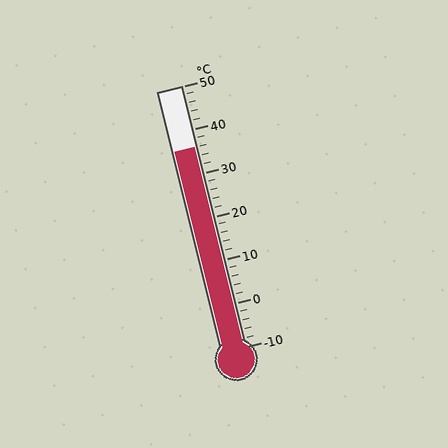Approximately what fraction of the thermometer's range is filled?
The thermometer is filled to approximately 75% of its range.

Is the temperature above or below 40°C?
The temperature is below 40°C.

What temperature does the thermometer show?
The thermometer shows approximately 36°C.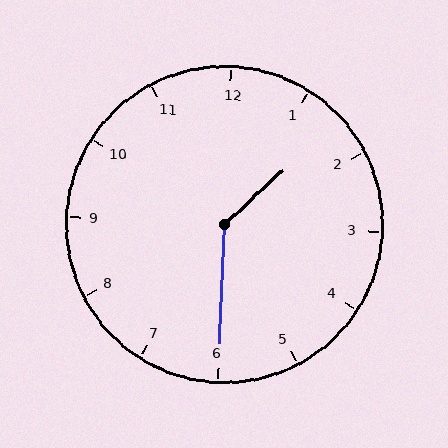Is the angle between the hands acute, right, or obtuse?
It is obtuse.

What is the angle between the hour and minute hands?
Approximately 135 degrees.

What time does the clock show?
1:30.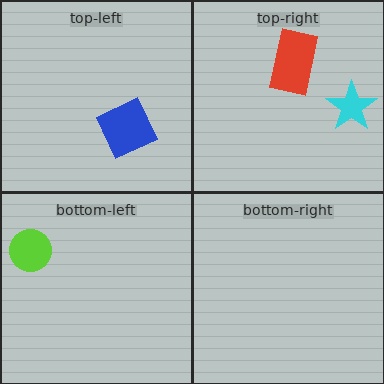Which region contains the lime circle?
The bottom-left region.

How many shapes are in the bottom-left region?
1.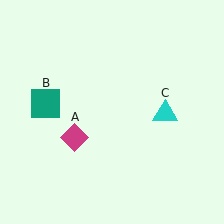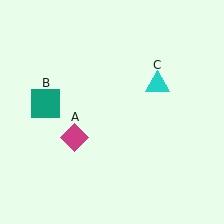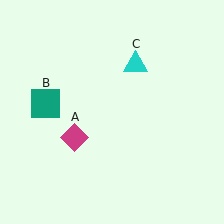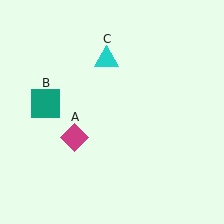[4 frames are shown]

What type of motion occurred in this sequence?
The cyan triangle (object C) rotated counterclockwise around the center of the scene.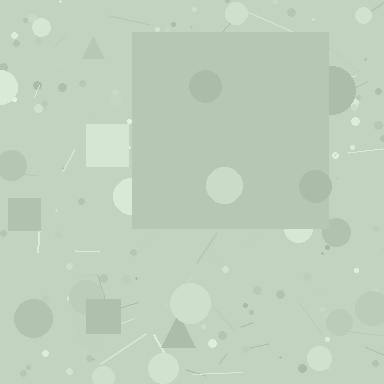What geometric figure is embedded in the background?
A square is embedded in the background.